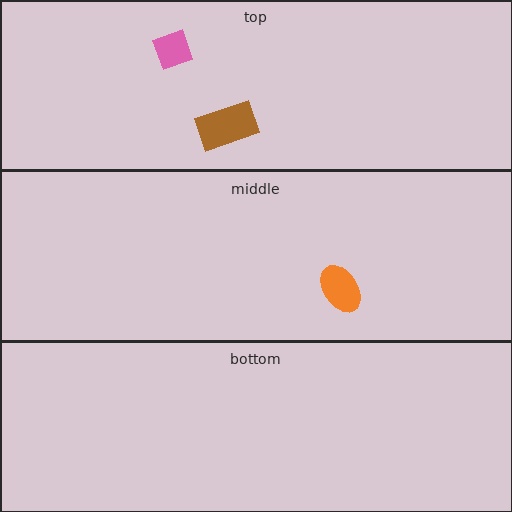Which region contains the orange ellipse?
The middle region.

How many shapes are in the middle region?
1.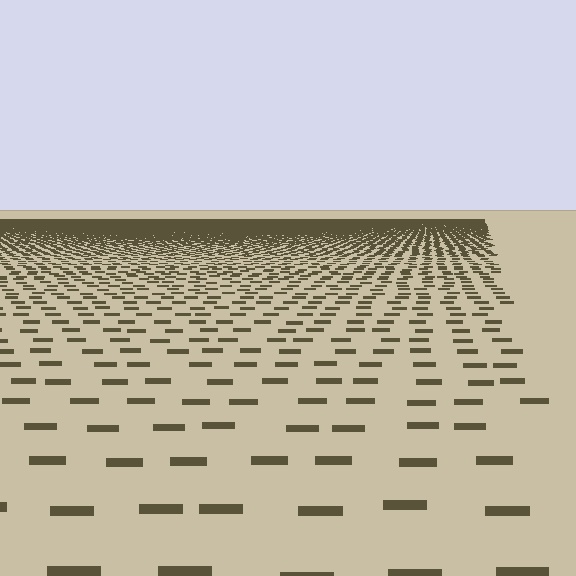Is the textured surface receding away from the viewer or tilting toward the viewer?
The surface is receding away from the viewer. Texture elements get smaller and denser toward the top.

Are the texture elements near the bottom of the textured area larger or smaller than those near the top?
Larger. Near the bottom, elements are closer to the viewer and appear at a bigger on-screen size.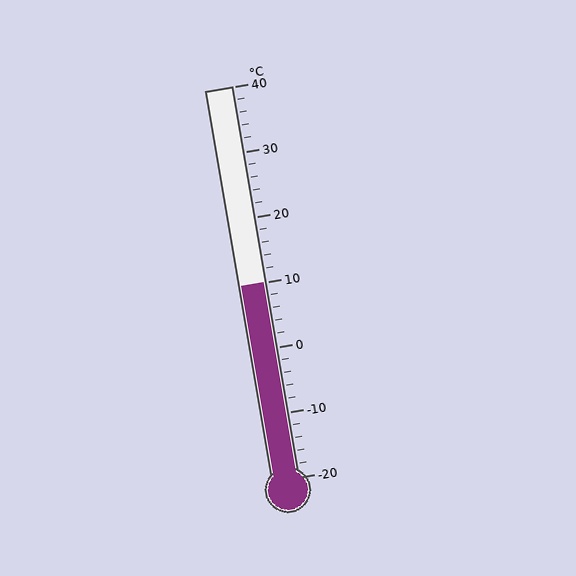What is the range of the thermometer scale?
The thermometer scale ranges from -20°C to 40°C.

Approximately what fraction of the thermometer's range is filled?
The thermometer is filled to approximately 50% of its range.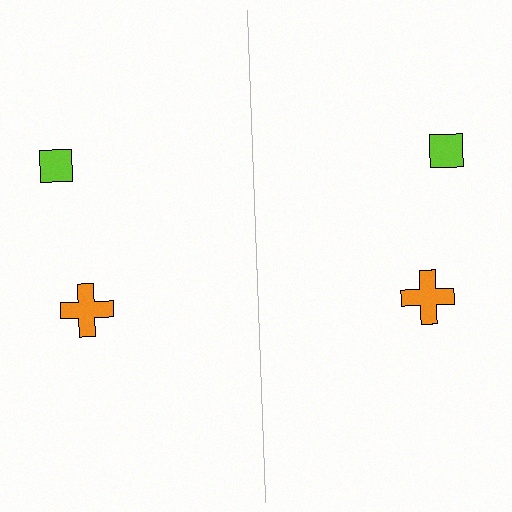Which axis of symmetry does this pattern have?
The pattern has a vertical axis of symmetry running through the center of the image.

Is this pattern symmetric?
Yes, this pattern has bilateral (reflection) symmetry.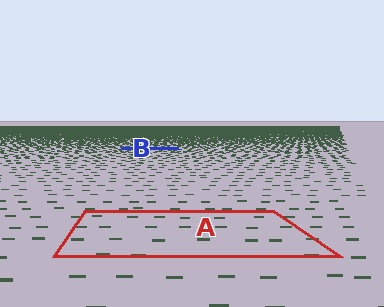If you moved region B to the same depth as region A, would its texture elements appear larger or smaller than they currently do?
They would appear larger. At a closer depth, the same texture elements are projected at a bigger on-screen size.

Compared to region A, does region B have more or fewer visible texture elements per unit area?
Region B has more texture elements per unit area — they are packed more densely because it is farther away.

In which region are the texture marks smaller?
The texture marks are smaller in region B, because it is farther away.